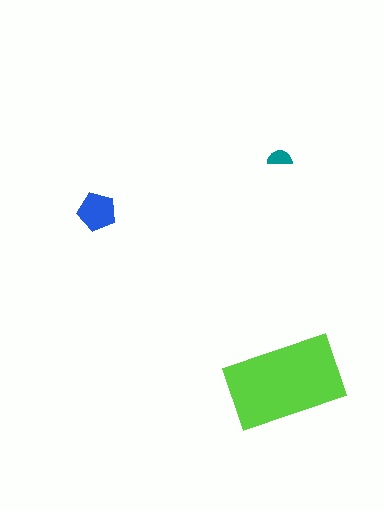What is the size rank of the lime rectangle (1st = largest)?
1st.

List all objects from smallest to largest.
The teal semicircle, the blue pentagon, the lime rectangle.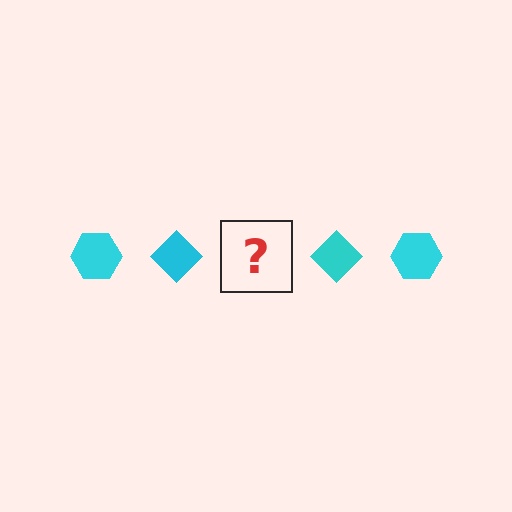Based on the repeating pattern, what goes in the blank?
The blank should be a cyan hexagon.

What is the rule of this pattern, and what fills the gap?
The rule is that the pattern cycles through hexagon, diamond shapes in cyan. The gap should be filled with a cyan hexagon.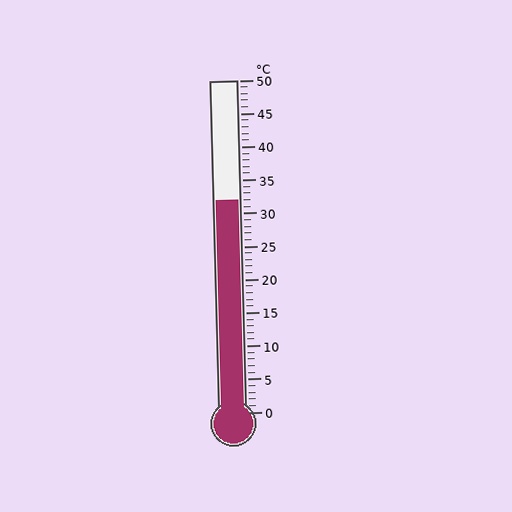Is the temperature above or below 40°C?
The temperature is below 40°C.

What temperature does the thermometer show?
The thermometer shows approximately 32°C.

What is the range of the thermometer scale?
The thermometer scale ranges from 0°C to 50°C.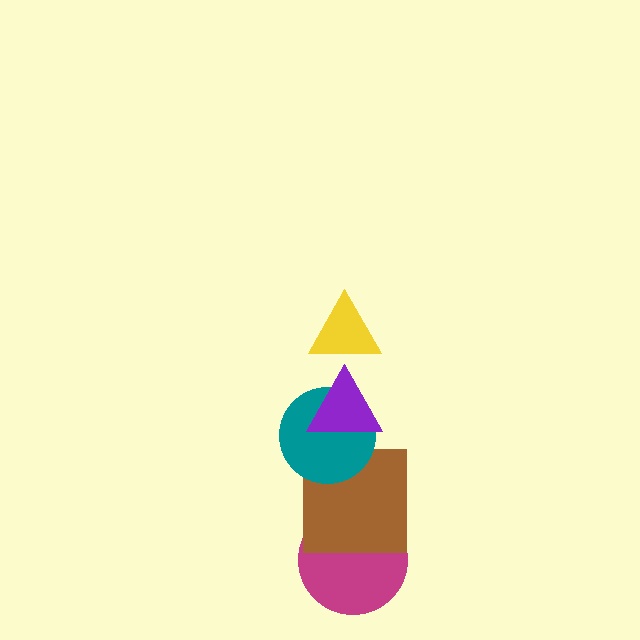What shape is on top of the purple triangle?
The yellow triangle is on top of the purple triangle.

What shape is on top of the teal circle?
The purple triangle is on top of the teal circle.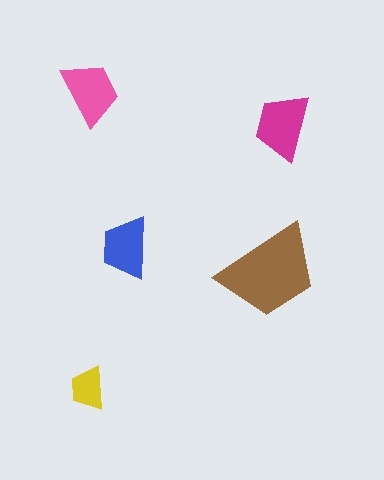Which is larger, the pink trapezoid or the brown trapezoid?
The brown one.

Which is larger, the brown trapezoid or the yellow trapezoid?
The brown one.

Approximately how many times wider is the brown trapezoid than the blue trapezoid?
About 1.5 times wider.